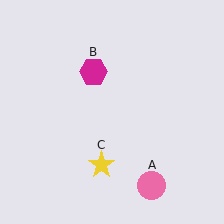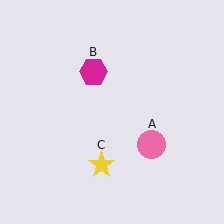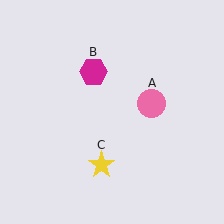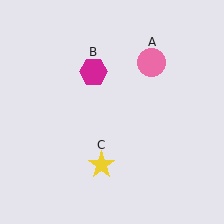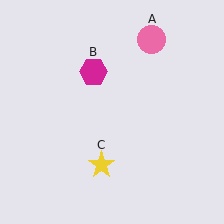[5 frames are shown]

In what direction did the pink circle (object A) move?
The pink circle (object A) moved up.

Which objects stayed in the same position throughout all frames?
Magenta hexagon (object B) and yellow star (object C) remained stationary.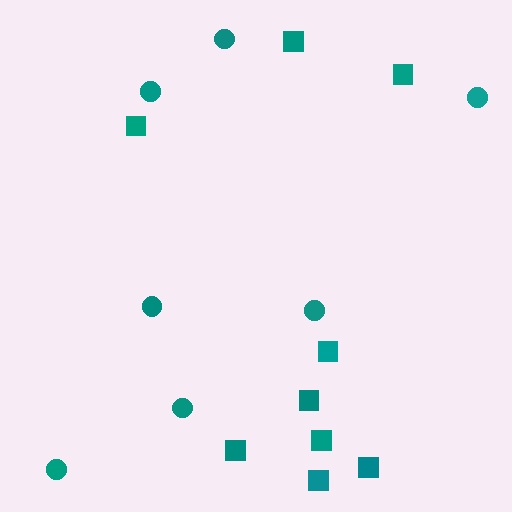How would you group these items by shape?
There are 2 groups: one group of squares (9) and one group of circles (7).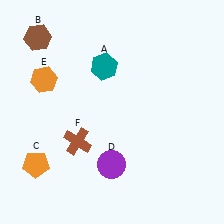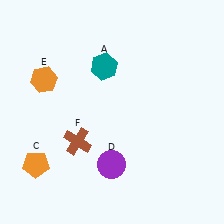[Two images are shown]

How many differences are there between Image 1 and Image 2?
There is 1 difference between the two images.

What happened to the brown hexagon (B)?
The brown hexagon (B) was removed in Image 2. It was in the top-left area of Image 1.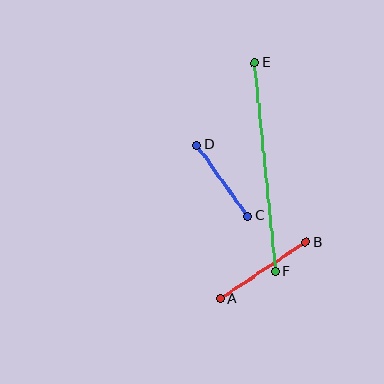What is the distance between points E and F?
The distance is approximately 210 pixels.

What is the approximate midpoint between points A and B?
The midpoint is at approximately (263, 270) pixels.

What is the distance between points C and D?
The distance is approximately 87 pixels.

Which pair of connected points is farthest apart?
Points E and F are farthest apart.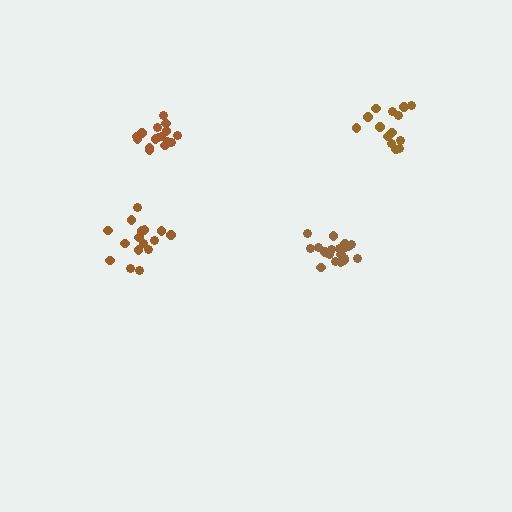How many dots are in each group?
Group 1: 14 dots, Group 2: 16 dots, Group 3: 20 dots, Group 4: 16 dots (66 total).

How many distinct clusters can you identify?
There are 4 distinct clusters.